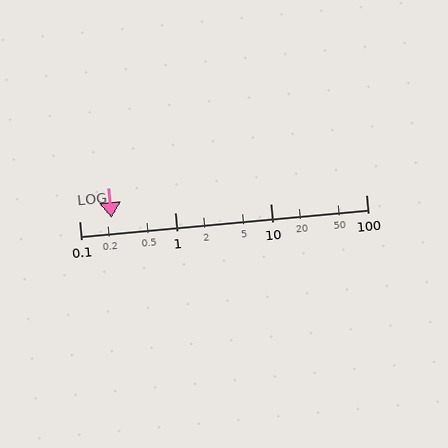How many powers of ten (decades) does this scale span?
The scale spans 3 decades, from 0.1 to 100.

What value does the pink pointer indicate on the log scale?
The pointer indicates approximately 0.22.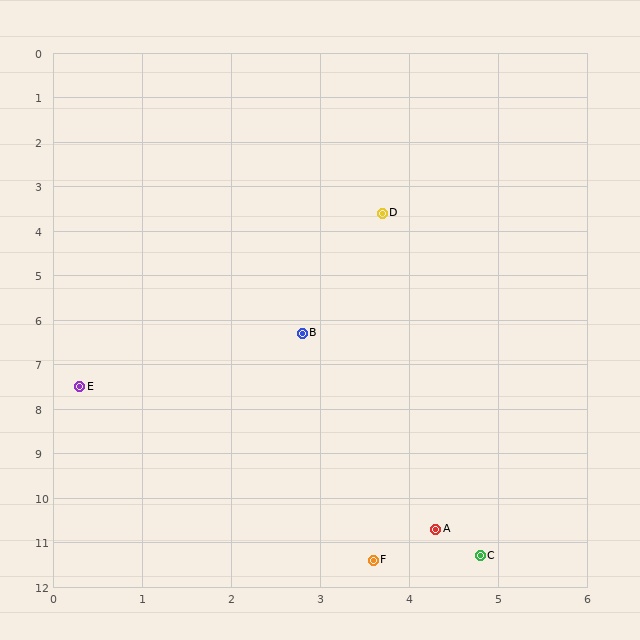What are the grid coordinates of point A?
Point A is at approximately (4.3, 10.7).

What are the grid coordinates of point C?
Point C is at approximately (4.8, 11.3).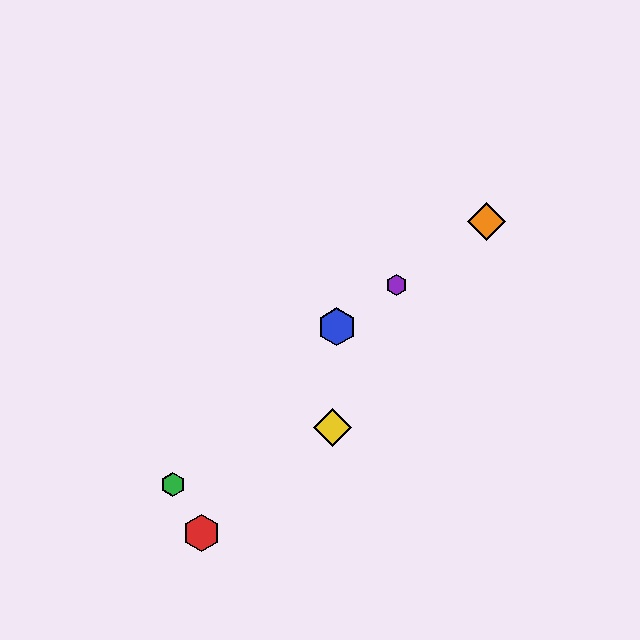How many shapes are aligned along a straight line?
3 shapes (the blue hexagon, the purple hexagon, the orange diamond) are aligned along a straight line.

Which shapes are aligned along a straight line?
The blue hexagon, the purple hexagon, the orange diamond are aligned along a straight line.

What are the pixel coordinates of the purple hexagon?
The purple hexagon is at (396, 285).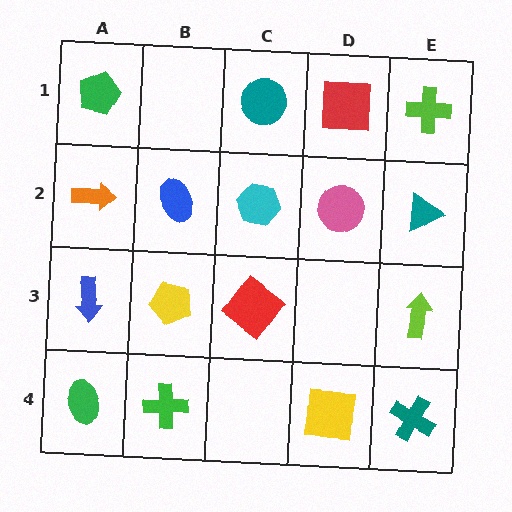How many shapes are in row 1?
4 shapes.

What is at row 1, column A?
A green pentagon.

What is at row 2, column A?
An orange arrow.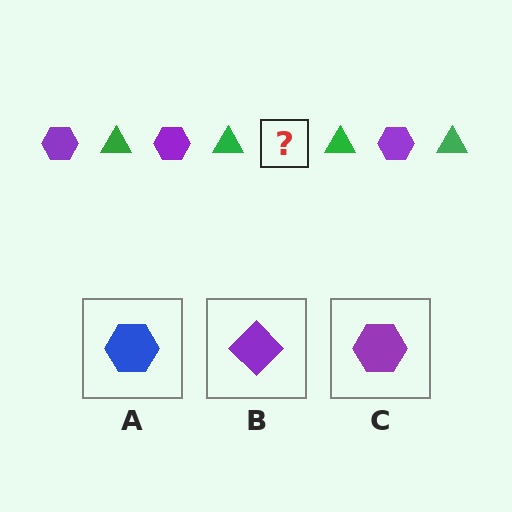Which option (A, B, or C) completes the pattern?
C.